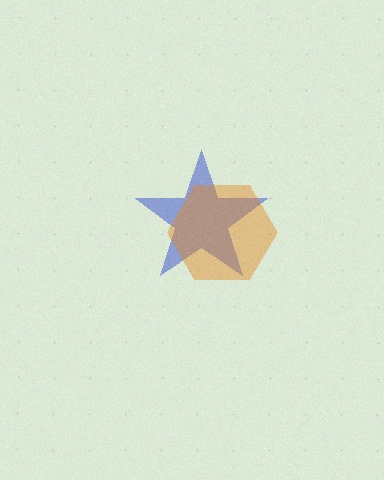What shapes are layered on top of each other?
The layered shapes are: a blue star, an orange hexagon.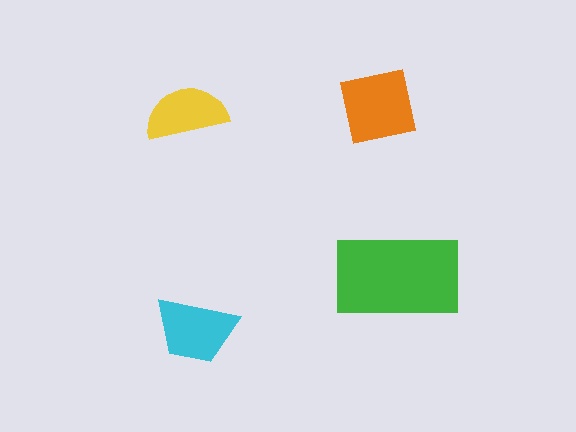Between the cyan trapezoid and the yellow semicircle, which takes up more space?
The cyan trapezoid.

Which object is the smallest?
The yellow semicircle.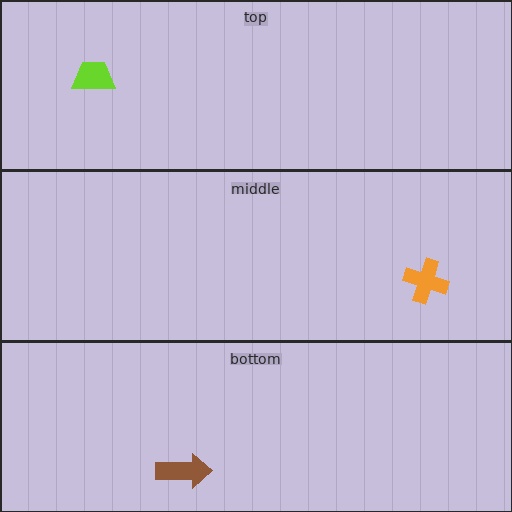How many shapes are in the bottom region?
1.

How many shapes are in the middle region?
1.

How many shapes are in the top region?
1.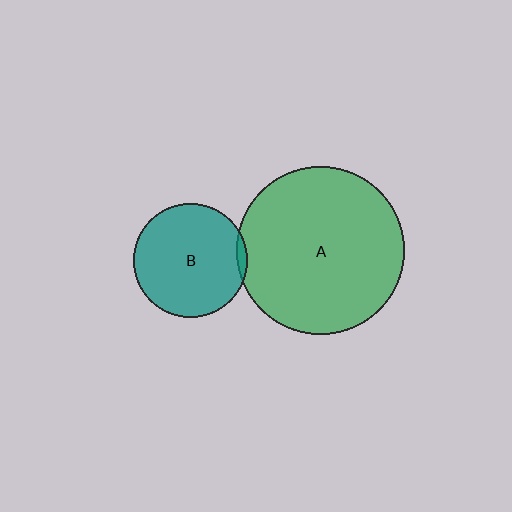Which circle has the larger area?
Circle A (green).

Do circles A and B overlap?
Yes.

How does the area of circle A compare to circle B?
Approximately 2.2 times.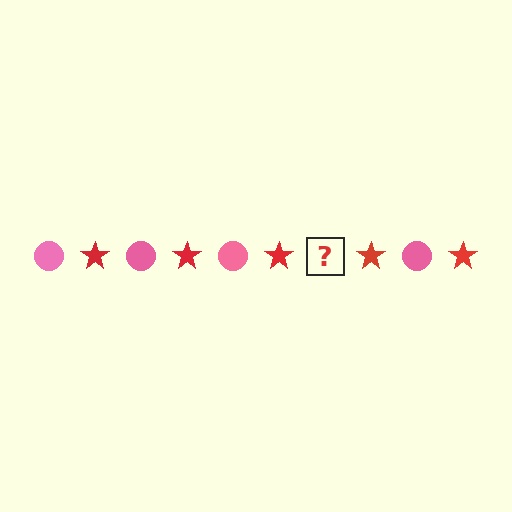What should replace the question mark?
The question mark should be replaced with a pink circle.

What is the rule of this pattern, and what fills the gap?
The rule is that the pattern alternates between pink circle and red star. The gap should be filled with a pink circle.